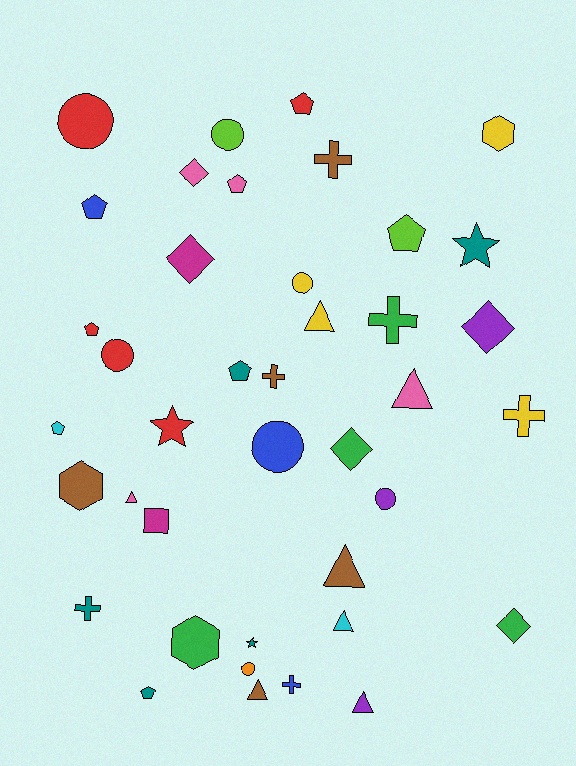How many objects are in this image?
There are 40 objects.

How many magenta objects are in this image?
There are 2 magenta objects.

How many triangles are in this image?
There are 7 triangles.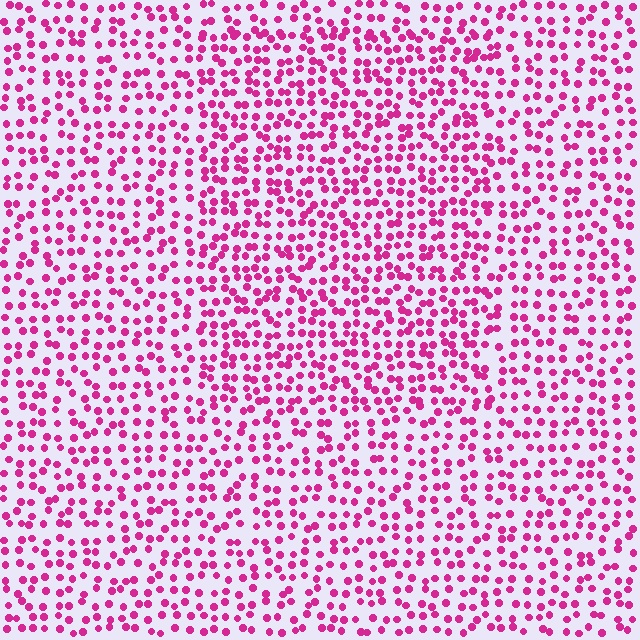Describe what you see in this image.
The image contains small magenta elements arranged at two different densities. A rectangle-shaped region is visible where the elements are more densely packed than the surrounding area.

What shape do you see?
I see a rectangle.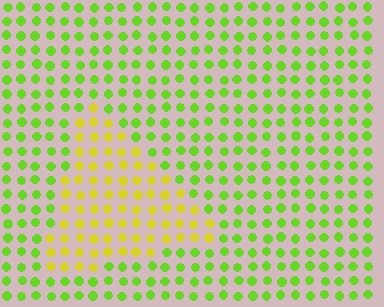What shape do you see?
I see a triangle.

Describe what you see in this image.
The image is filled with small lime elements in a uniform arrangement. A triangle-shaped region is visible where the elements are tinted to a slightly different hue, forming a subtle color boundary.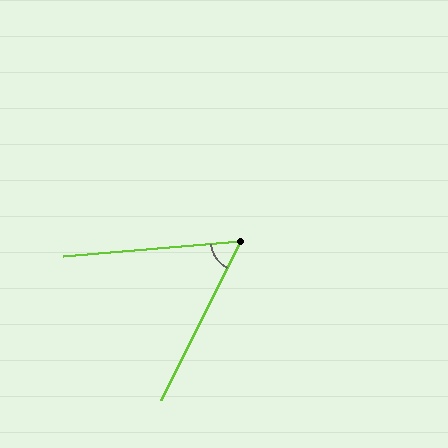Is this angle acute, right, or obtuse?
It is acute.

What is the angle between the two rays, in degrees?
Approximately 59 degrees.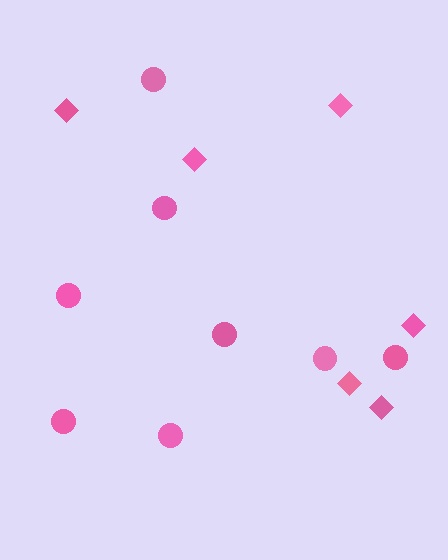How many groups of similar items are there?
There are 2 groups: one group of circles (8) and one group of diamonds (6).